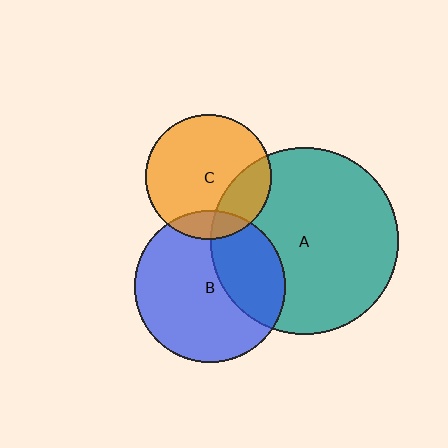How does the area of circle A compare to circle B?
Approximately 1.5 times.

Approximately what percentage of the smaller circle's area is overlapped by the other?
Approximately 25%.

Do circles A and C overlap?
Yes.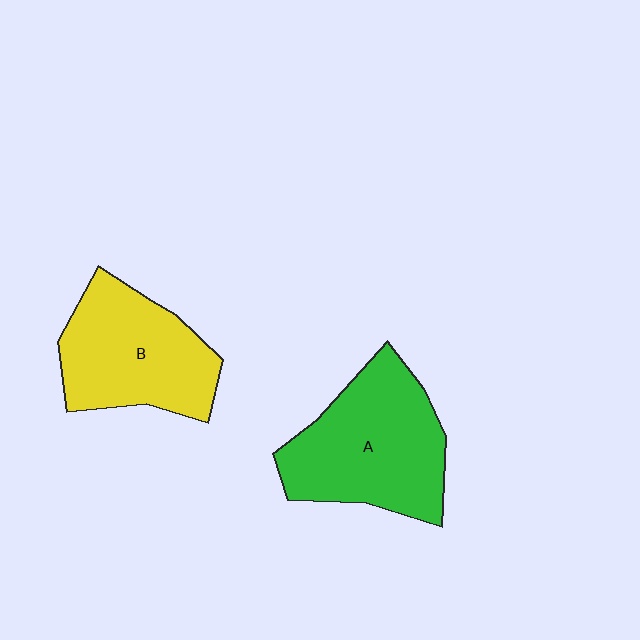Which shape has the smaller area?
Shape B (yellow).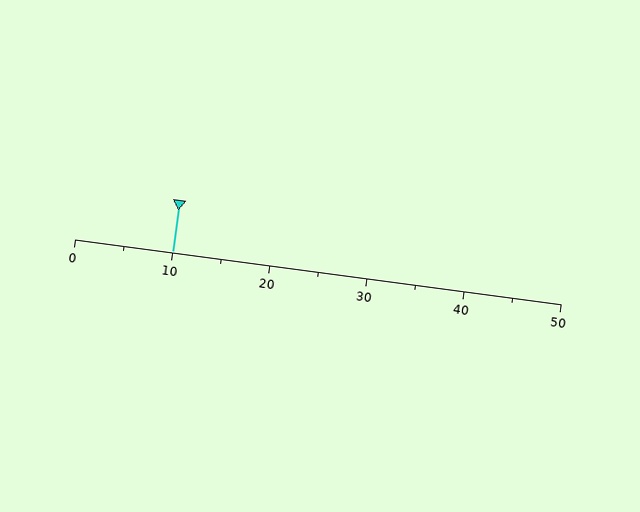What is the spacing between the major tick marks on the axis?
The major ticks are spaced 10 apart.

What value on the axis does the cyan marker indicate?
The marker indicates approximately 10.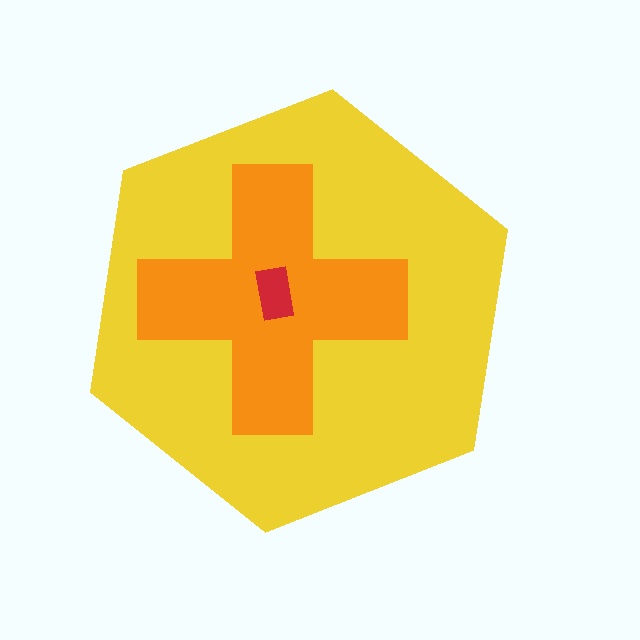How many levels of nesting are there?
3.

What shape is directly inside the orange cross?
The red rectangle.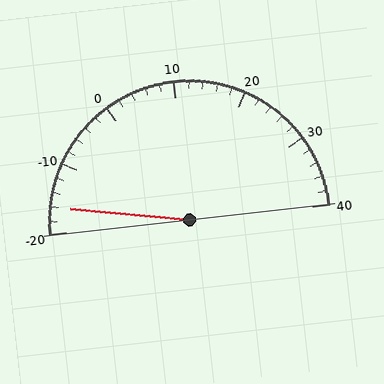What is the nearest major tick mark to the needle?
The nearest major tick mark is -20.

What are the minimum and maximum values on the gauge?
The gauge ranges from -20 to 40.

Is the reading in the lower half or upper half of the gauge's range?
The reading is in the lower half of the range (-20 to 40).